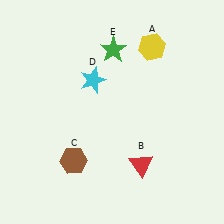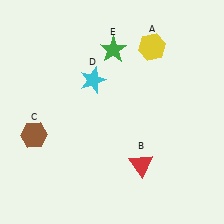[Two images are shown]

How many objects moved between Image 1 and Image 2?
1 object moved between the two images.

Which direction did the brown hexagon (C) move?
The brown hexagon (C) moved left.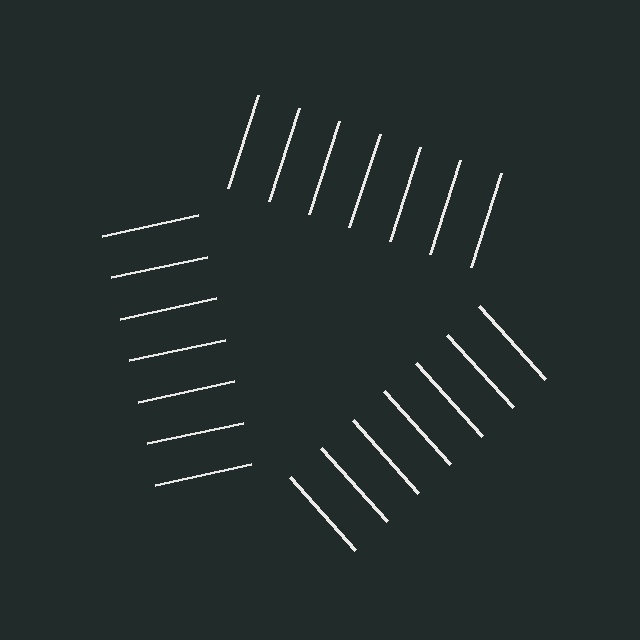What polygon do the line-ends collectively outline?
An illusory triangle — the line segments terminate on its edges but no continuous stroke is drawn.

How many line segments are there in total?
21 — 7 along each of the 3 edges.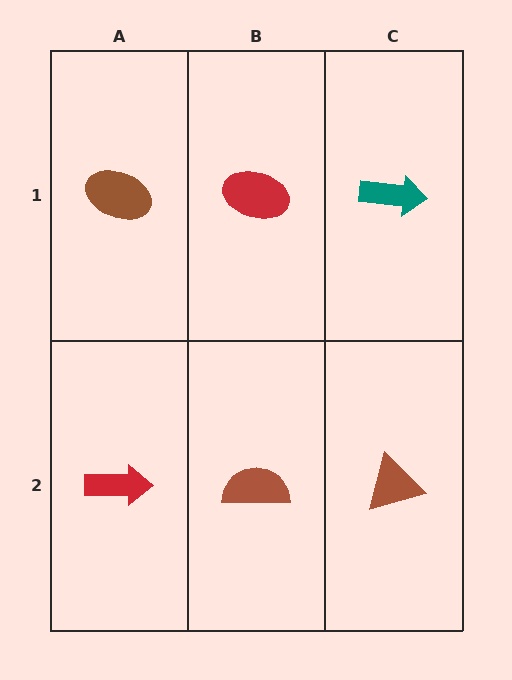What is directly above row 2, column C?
A teal arrow.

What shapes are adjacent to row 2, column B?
A red ellipse (row 1, column B), a red arrow (row 2, column A), a brown triangle (row 2, column C).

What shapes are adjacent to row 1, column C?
A brown triangle (row 2, column C), a red ellipse (row 1, column B).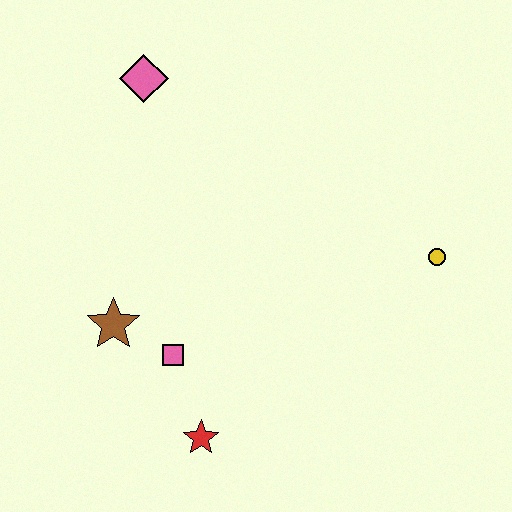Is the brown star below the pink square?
No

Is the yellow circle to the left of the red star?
No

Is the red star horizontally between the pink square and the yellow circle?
Yes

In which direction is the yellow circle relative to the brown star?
The yellow circle is to the right of the brown star.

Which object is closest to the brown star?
The pink square is closest to the brown star.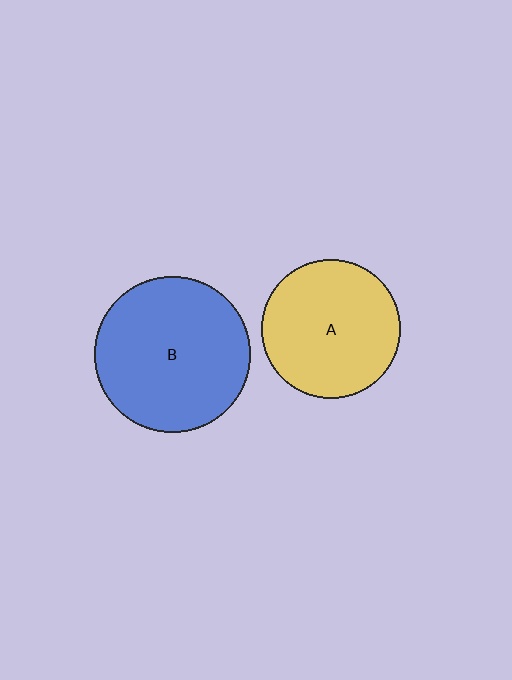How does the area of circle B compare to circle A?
Approximately 1.3 times.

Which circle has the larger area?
Circle B (blue).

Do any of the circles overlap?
No, none of the circles overlap.